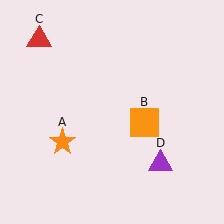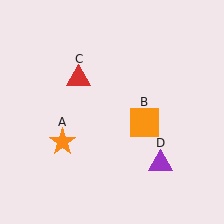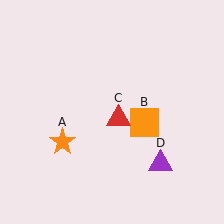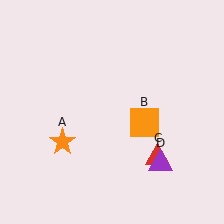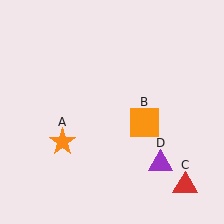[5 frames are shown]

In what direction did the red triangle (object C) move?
The red triangle (object C) moved down and to the right.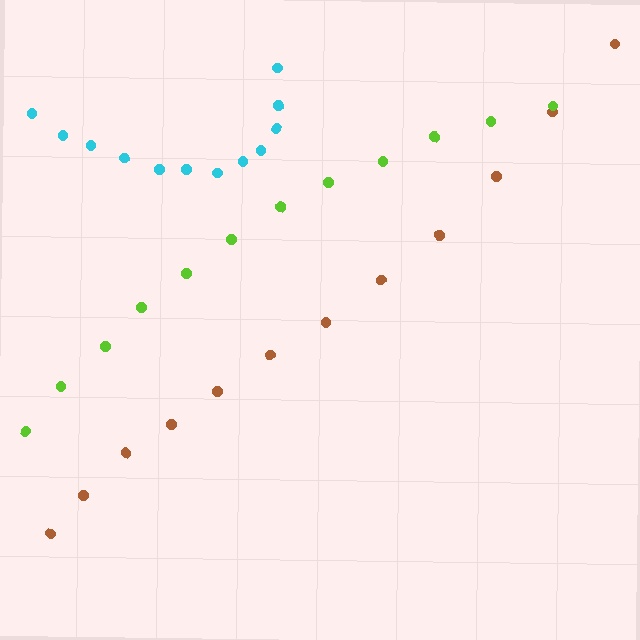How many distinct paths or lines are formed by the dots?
There are 3 distinct paths.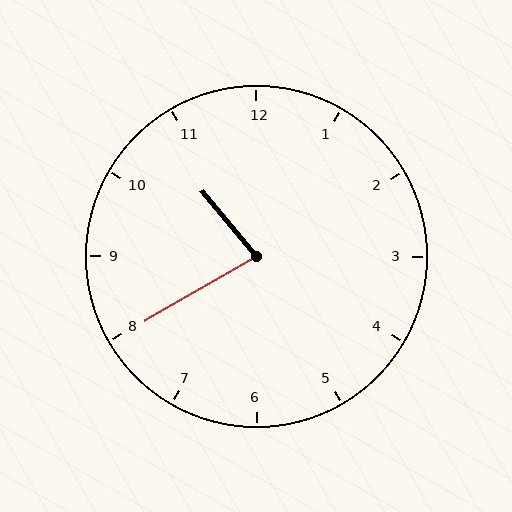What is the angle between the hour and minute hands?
Approximately 80 degrees.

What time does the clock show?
10:40.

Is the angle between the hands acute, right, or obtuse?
It is acute.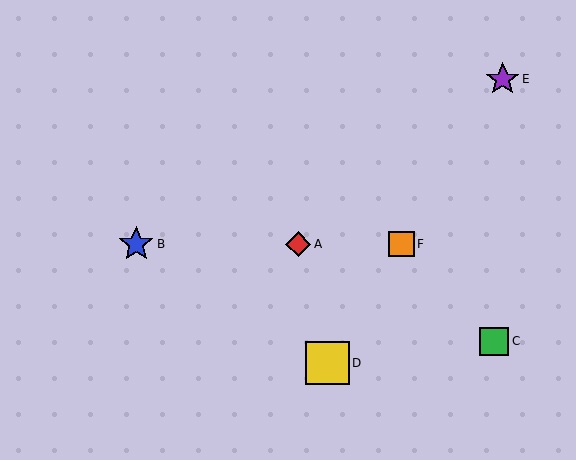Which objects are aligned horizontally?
Objects A, B, F are aligned horizontally.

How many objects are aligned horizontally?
3 objects (A, B, F) are aligned horizontally.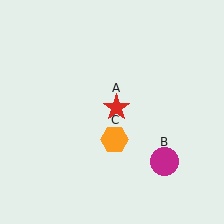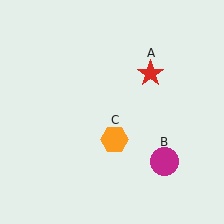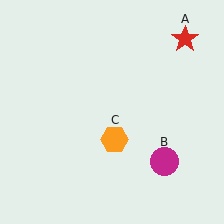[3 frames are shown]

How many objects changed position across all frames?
1 object changed position: red star (object A).